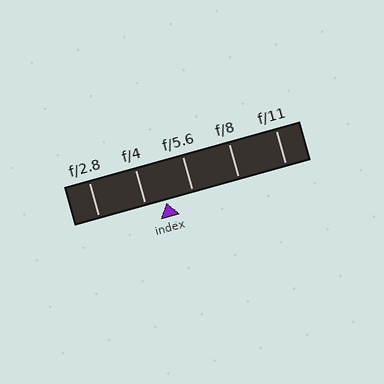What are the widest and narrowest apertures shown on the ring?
The widest aperture shown is f/2.8 and the narrowest is f/11.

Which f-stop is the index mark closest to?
The index mark is closest to f/4.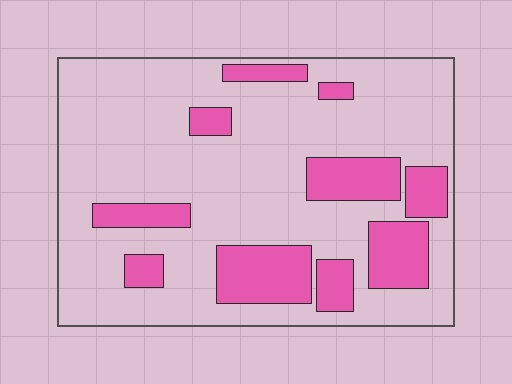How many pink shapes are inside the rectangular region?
10.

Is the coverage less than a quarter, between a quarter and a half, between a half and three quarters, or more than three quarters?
Less than a quarter.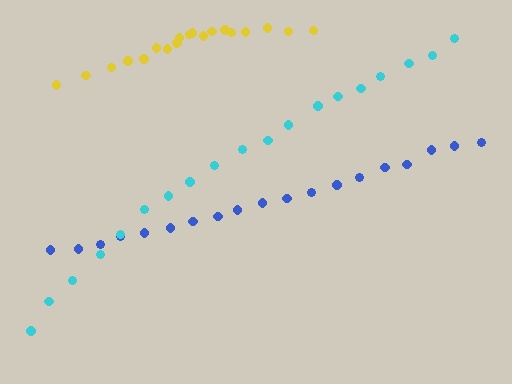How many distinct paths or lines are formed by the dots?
There are 3 distinct paths.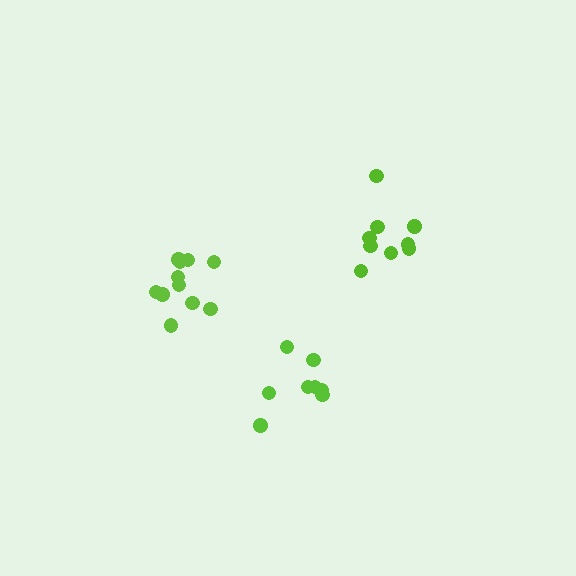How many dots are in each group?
Group 1: 11 dots, Group 2: 8 dots, Group 3: 9 dots (28 total).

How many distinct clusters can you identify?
There are 3 distinct clusters.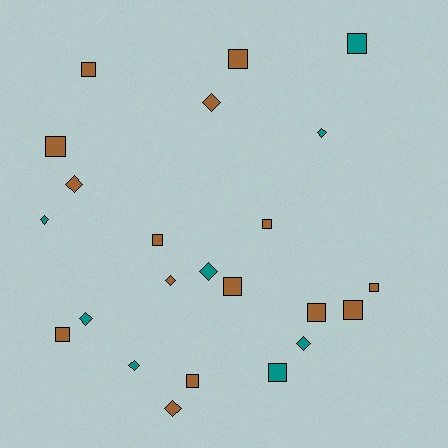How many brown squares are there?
There are 11 brown squares.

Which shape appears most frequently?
Square, with 13 objects.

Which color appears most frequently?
Brown, with 15 objects.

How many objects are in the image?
There are 23 objects.